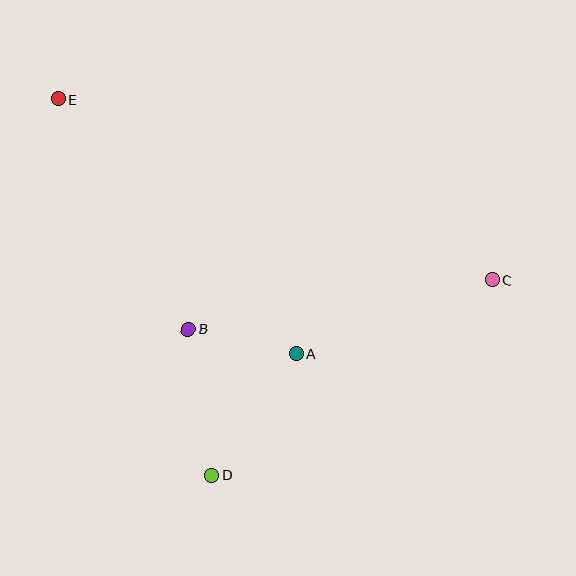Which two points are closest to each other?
Points A and B are closest to each other.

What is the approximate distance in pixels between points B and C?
The distance between B and C is approximately 308 pixels.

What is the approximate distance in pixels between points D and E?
The distance between D and E is approximately 406 pixels.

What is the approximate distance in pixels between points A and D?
The distance between A and D is approximately 148 pixels.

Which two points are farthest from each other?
Points C and E are farthest from each other.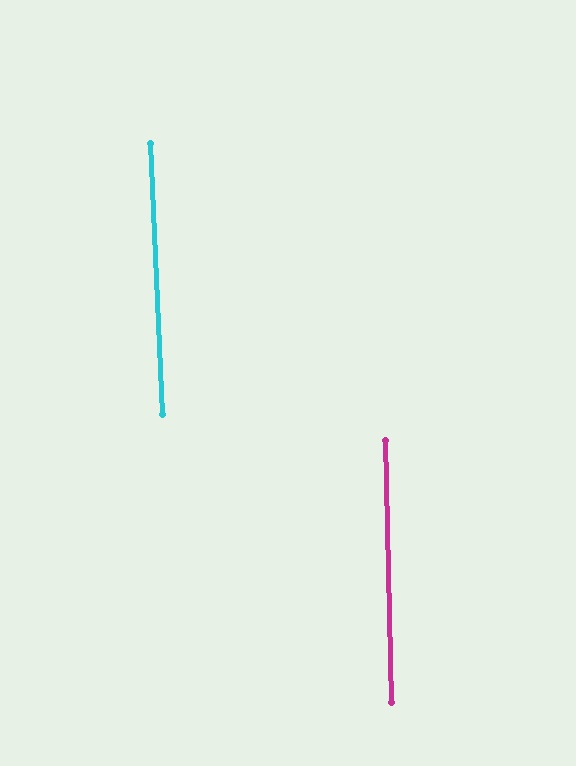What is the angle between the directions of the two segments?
Approximately 1 degree.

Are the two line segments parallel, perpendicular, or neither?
Parallel — their directions differ by only 1.3°.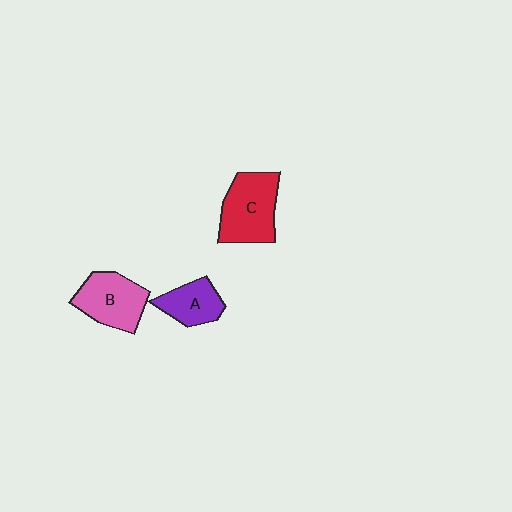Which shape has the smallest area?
Shape A (purple).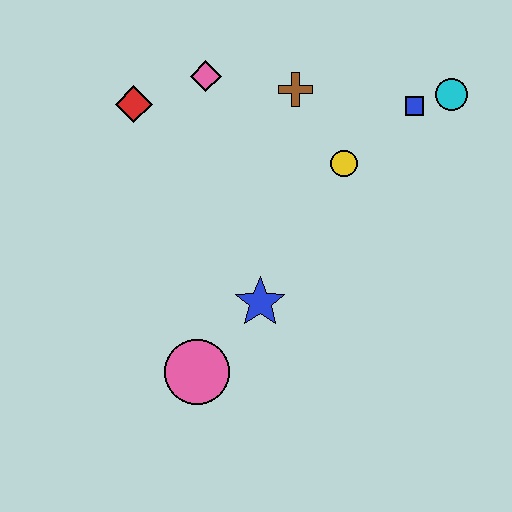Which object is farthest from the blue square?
The pink circle is farthest from the blue square.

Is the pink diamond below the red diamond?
No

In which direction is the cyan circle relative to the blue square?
The cyan circle is to the right of the blue square.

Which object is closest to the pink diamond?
The red diamond is closest to the pink diamond.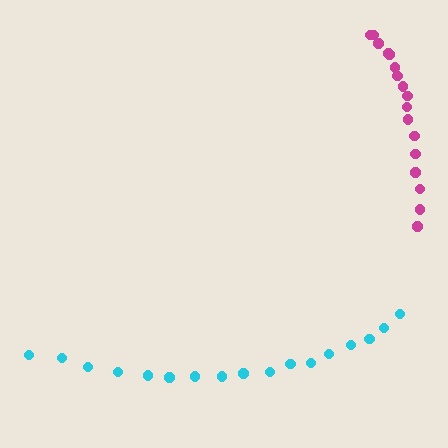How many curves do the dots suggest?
There are 2 distinct paths.